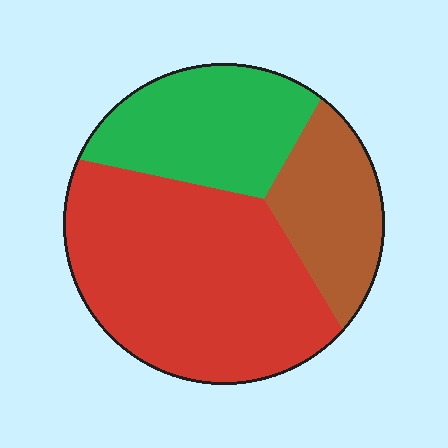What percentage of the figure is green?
Green covers 27% of the figure.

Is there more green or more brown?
Green.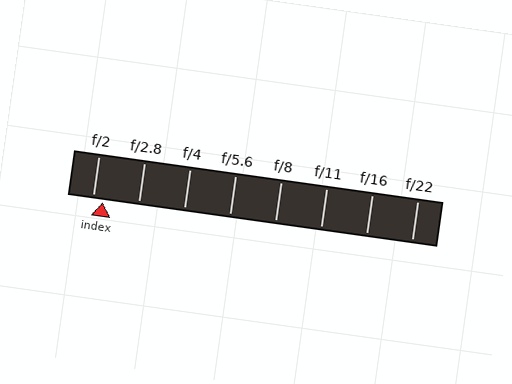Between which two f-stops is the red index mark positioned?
The index mark is between f/2 and f/2.8.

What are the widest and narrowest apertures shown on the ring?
The widest aperture shown is f/2 and the narrowest is f/22.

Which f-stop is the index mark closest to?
The index mark is closest to f/2.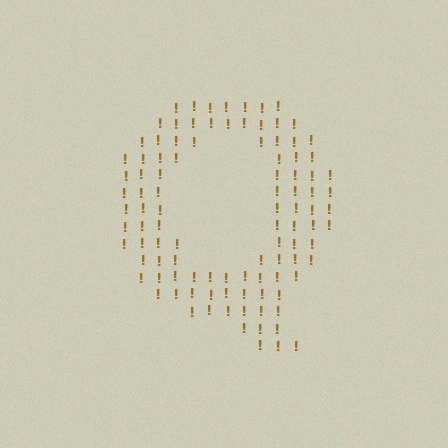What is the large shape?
The large shape is the letter Q.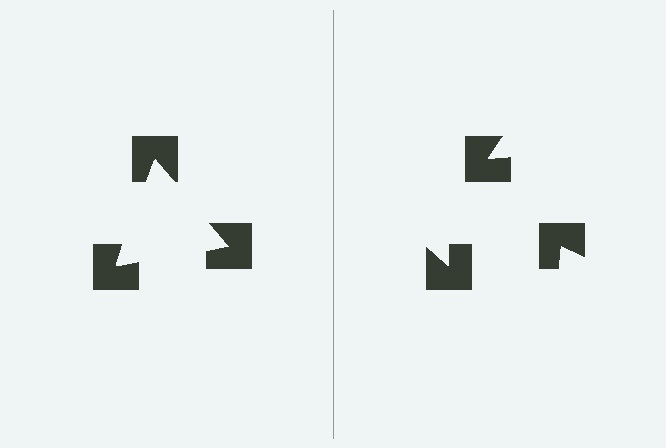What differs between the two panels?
The notched squares are positioned identically on both sides; only the wedge orientations differ. On the left they align to a triangle; on the right they are misaligned.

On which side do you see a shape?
An illusory triangle appears on the left side. On the right side the wedge cuts are rotated, so no coherent shape forms.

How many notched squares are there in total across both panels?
6 — 3 on each side.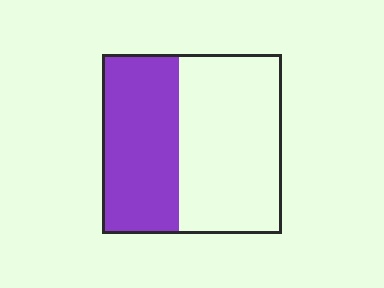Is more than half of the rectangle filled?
No.